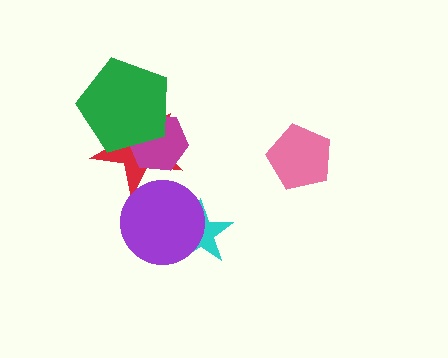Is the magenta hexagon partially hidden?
Yes, it is partially covered by another shape.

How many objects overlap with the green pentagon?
2 objects overlap with the green pentagon.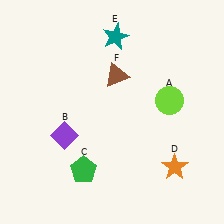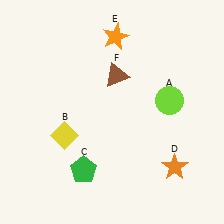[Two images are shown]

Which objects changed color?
B changed from purple to yellow. E changed from teal to orange.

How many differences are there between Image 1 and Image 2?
There are 2 differences between the two images.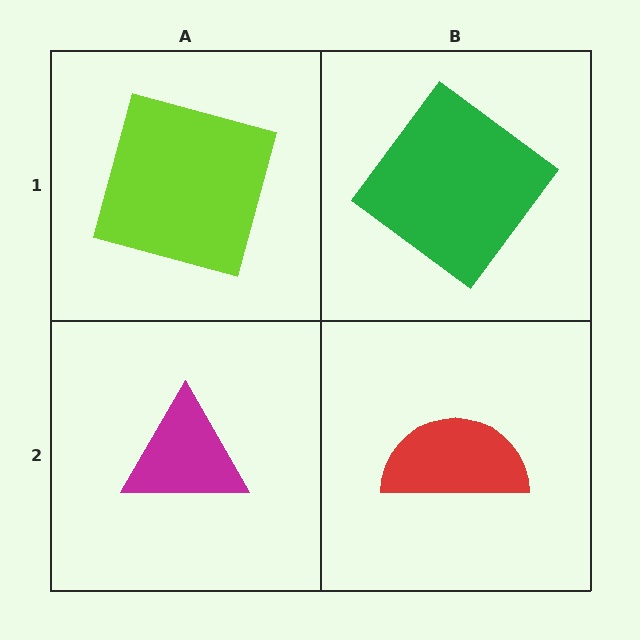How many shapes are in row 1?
2 shapes.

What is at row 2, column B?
A red semicircle.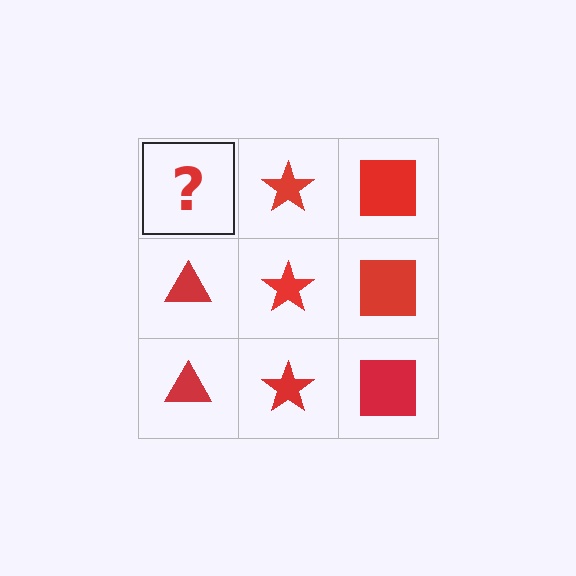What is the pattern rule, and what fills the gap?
The rule is that each column has a consistent shape. The gap should be filled with a red triangle.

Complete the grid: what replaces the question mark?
The question mark should be replaced with a red triangle.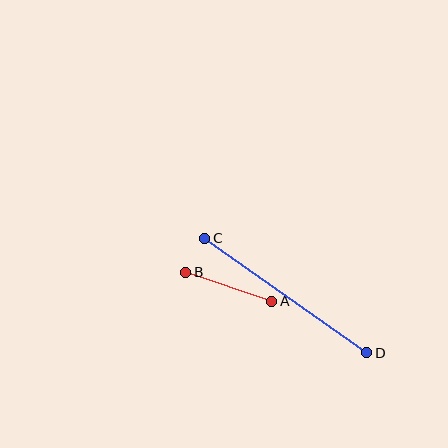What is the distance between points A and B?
The distance is approximately 91 pixels.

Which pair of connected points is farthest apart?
Points C and D are farthest apart.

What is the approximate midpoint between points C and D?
The midpoint is at approximately (286, 295) pixels.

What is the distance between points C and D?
The distance is approximately 198 pixels.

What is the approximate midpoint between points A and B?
The midpoint is at approximately (229, 287) pixels.